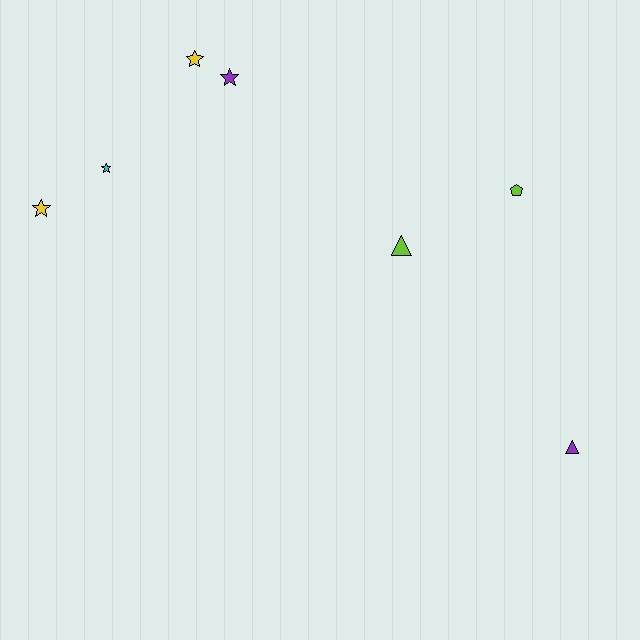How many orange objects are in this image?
There are no orange objects.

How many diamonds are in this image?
There are no diamonds.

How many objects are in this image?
There are 7 objects.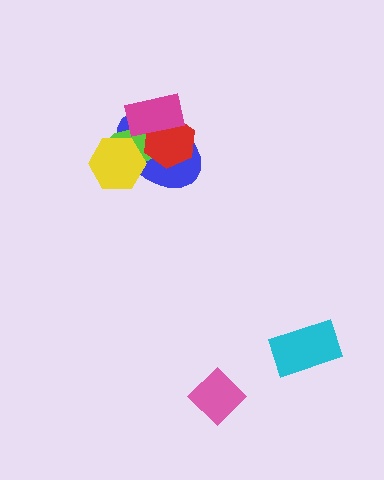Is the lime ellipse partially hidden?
Yes, it is partially covered by another shape.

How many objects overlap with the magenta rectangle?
3 objects overlap with the magenta rectangle.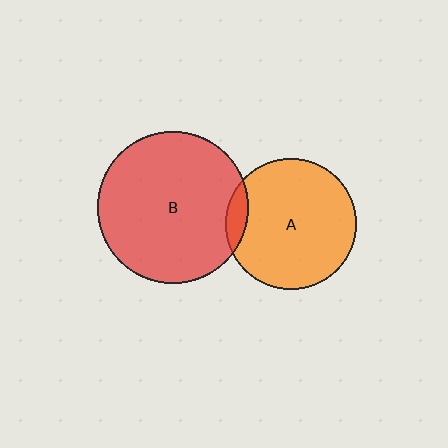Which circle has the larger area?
Circle B (red).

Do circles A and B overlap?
Yes.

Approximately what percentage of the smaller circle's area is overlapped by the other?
Approximately 10%.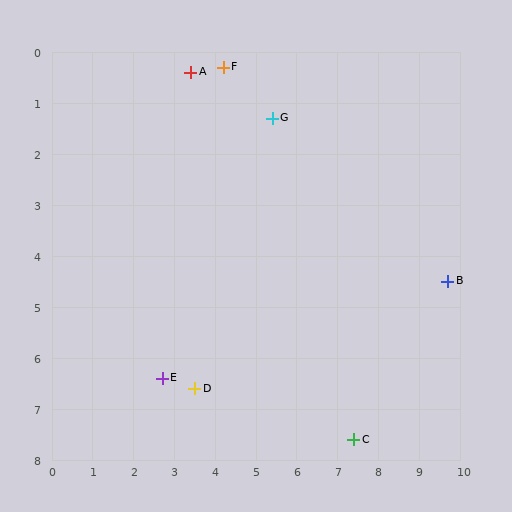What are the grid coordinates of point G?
Point G is at approximately (5.4, 1.3).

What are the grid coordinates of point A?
Point A is at approximately (3.4, 0.4).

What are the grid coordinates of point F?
Point F is at approximately (4.2, 0.3).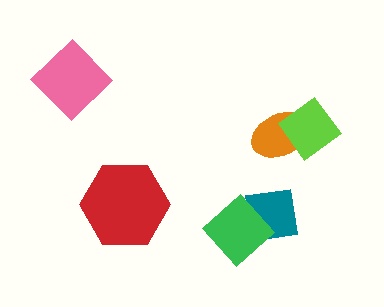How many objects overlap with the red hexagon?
0 objects overlap with the red hexagon.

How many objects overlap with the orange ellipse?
1 object overlaps with the orange ellipse.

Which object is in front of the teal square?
The green diamond is in front of the teal square.